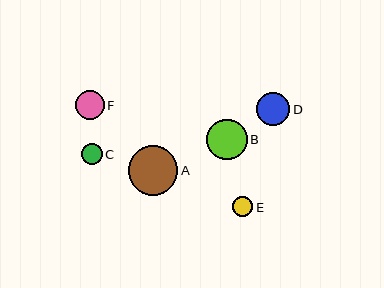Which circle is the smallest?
Circle E is the smallest with a size of approximately 20 pixels.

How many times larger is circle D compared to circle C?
Circle D is approximately 1.6 times the size of circle C.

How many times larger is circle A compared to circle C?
Circle A is approximately 2.4 times the size of circle C.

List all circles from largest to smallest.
From largest to smallest: A, B, D, F, C, E.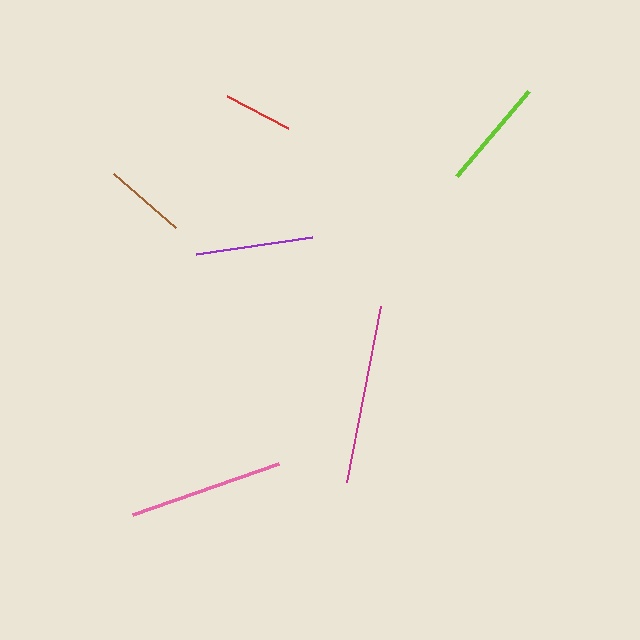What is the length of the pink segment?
The pink segment is approximately 155 pixels long.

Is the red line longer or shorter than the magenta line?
The magenta line is longer than the red line.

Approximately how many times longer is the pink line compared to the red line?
The pink line is approximately 2.2 times the length of the red line.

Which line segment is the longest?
The magenta line is the longest at approximately 179 pixels.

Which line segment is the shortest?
The red line is the shortest at approximately 69 pixels.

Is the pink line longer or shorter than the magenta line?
The magenta line is longer than the pink line.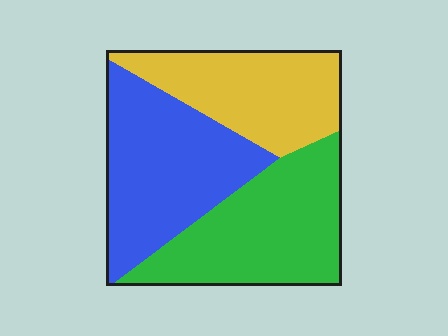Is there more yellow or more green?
Green.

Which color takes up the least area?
Yellow, at roughly 30%.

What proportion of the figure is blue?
Blue takes up about three eighths (3/8) of the figure.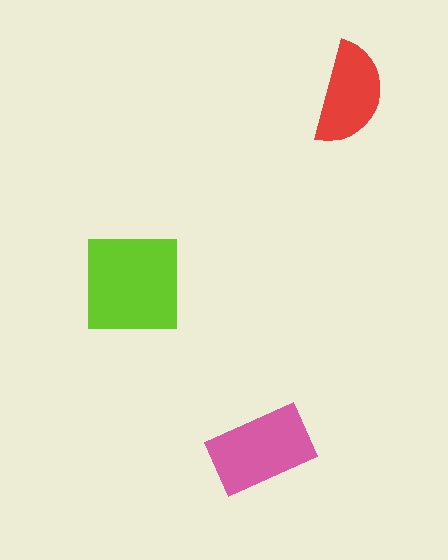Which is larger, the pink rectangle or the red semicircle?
The pink rectangle.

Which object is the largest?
The lime square.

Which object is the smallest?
The red semicircle.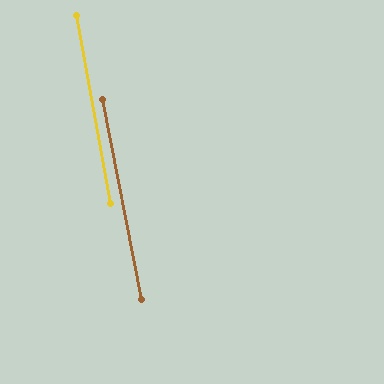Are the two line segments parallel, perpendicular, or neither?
Parallel — their directions differ by only 0.5°.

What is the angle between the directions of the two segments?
Approximately 1 degree.